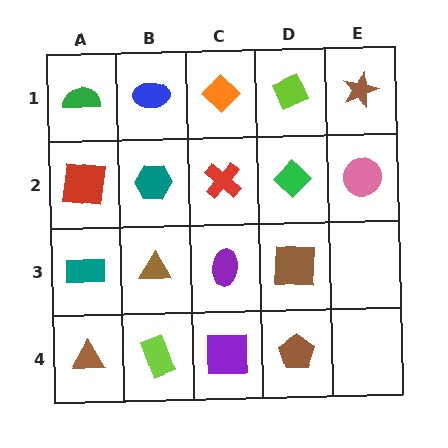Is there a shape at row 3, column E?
No, that cell is empty.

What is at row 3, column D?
A brown square.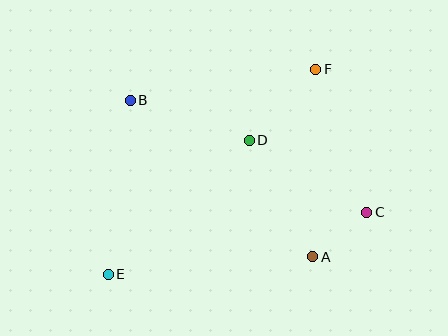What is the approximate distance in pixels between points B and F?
The distance between B and F is approximately 188 pixels.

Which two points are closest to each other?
Points A and C are closest to each other.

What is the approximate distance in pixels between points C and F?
The distance between C and F is approximately 152 pixels.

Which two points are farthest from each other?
Points E and F are farthest from each other.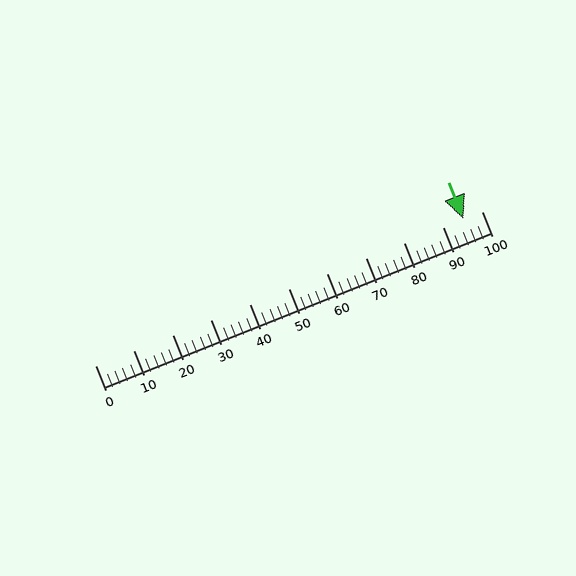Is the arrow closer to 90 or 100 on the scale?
The arrow is closer to 100.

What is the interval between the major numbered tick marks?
The major tick marks are spaced 10 units apart.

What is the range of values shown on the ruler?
The ruler shows values from 0 to 100.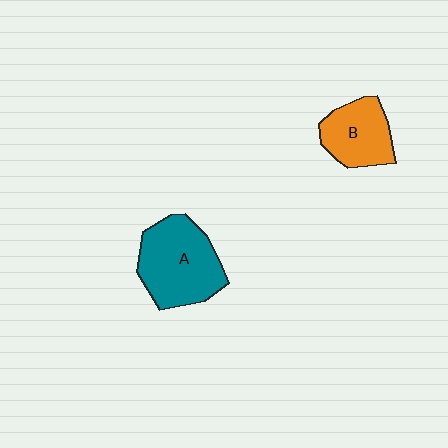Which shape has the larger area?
Shape A (teal).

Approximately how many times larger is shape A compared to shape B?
Approximately 1.5 times.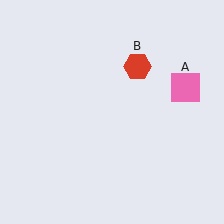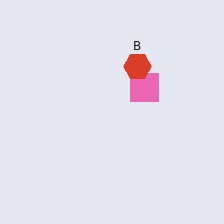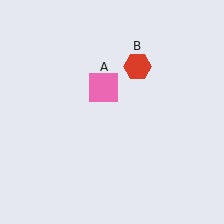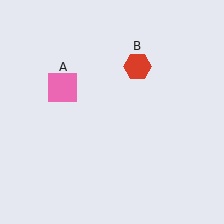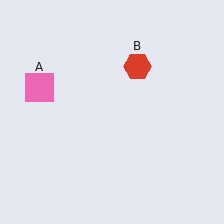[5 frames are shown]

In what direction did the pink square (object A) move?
The pink square (object A) moved left.